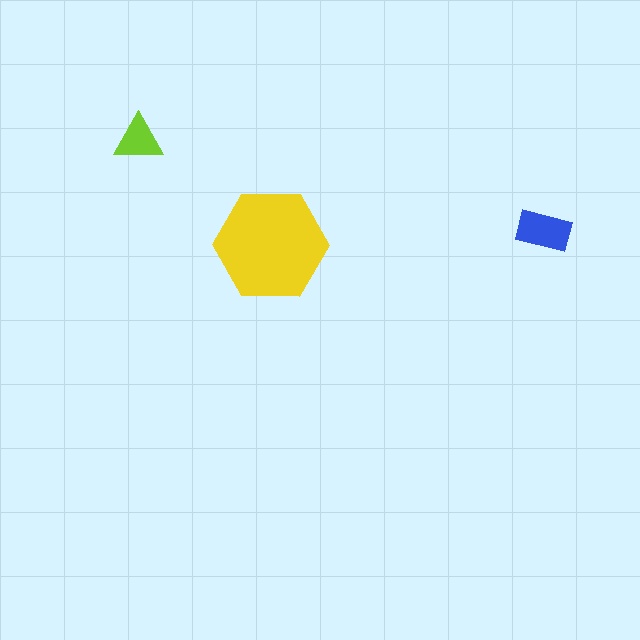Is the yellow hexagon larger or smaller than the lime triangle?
Larger.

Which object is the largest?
The yellow hexagon.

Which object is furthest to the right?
The blue rectangle is rightmost.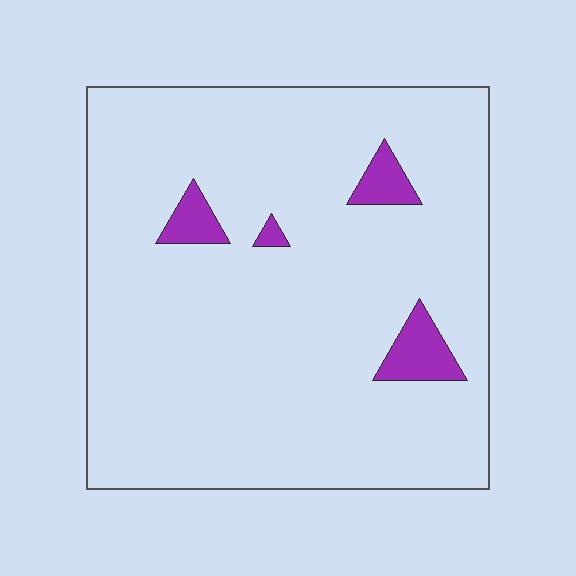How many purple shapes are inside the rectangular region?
4.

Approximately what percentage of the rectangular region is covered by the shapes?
Approximately 5%.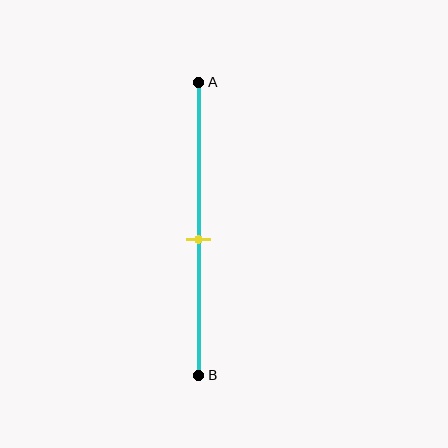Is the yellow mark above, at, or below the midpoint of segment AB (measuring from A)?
The yellow mark is below the midpoint of segment AB.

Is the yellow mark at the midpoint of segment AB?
No, the mark is at about 55% from A, not at the 50% midpoint.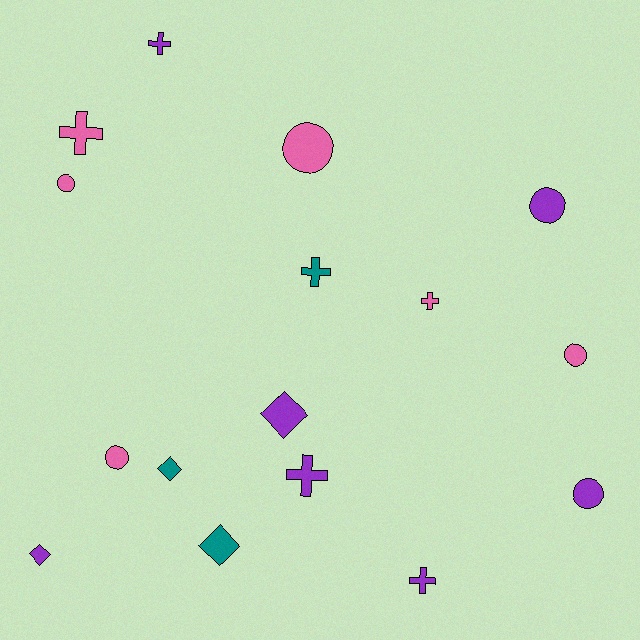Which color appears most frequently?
Purple, with 7 objects.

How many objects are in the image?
There are 16 objects.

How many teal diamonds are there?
There are 2 teal diamonds.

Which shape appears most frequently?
Circle, with 6 objects.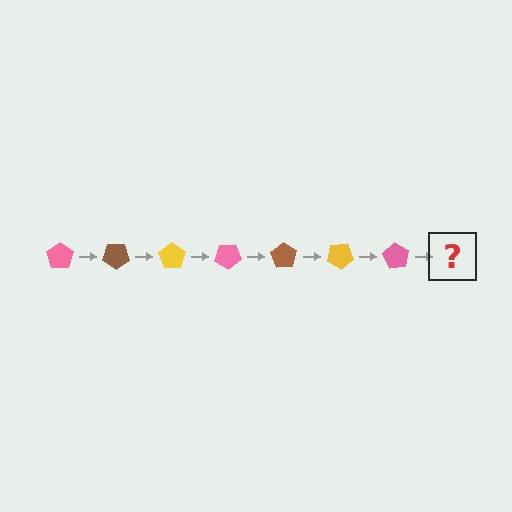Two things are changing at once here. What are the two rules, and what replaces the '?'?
The two rules are that it rotates 35 degrees each step and the color cycles through pink, brown, and yellow. The '?' should be a brown pentagon, rotated 245 degrees from the start.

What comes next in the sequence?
The next element should be a brown pentagon, rotated 245 degrees from the start.